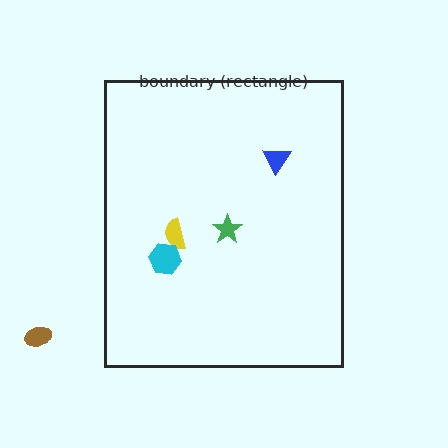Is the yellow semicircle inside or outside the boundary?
Inside.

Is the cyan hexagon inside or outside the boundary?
Inside.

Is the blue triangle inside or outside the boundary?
Inside.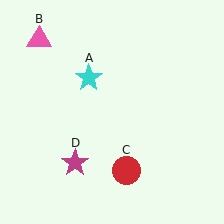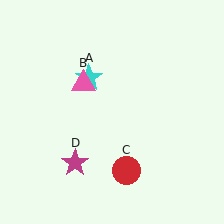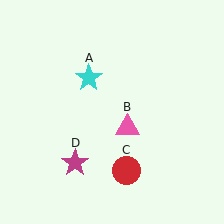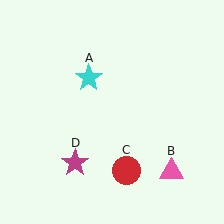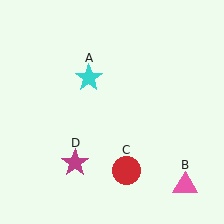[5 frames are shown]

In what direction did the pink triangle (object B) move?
The pink triangle (object B) moved down and to the right.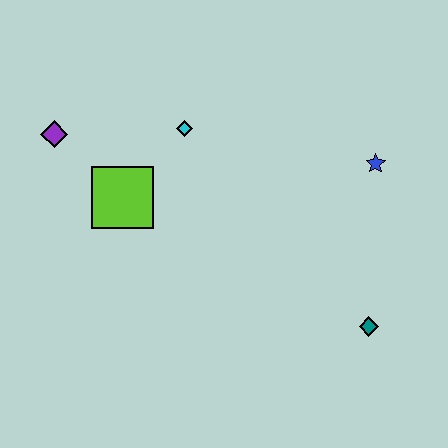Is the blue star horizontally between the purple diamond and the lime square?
No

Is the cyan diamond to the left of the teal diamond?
Yes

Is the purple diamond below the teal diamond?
No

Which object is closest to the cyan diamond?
The lime square is closest to the cyan diamond.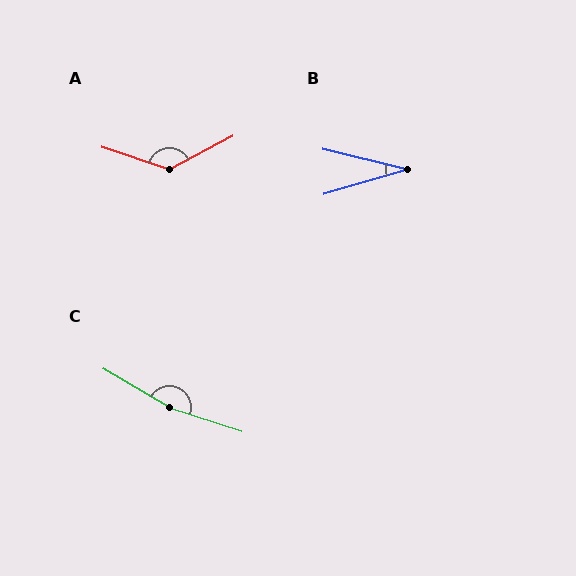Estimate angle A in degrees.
Approximately 134 degrees.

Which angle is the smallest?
B, at approximately 30 degrees.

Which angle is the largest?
C, at approximately 168 degrees.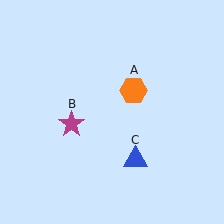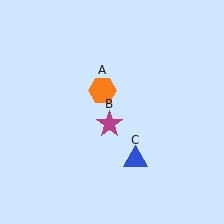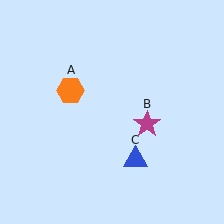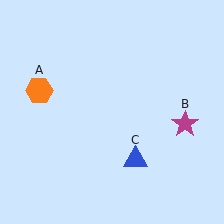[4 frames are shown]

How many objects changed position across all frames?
2 objects changed position: orange hexagon (object A), magenta star (object B).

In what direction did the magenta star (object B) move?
The magenta star (object B) moved right.